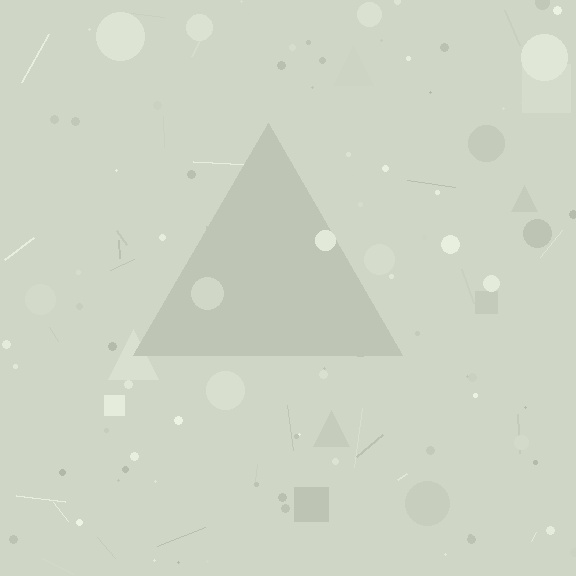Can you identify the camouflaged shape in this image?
The camouflaged shape is a triangle.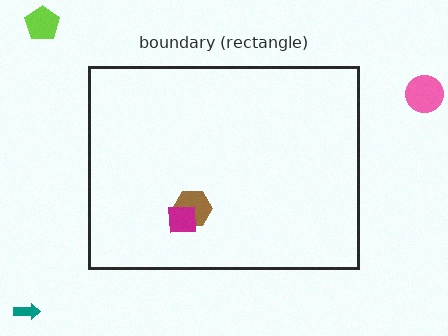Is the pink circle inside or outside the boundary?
Outside.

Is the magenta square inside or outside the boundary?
Inside.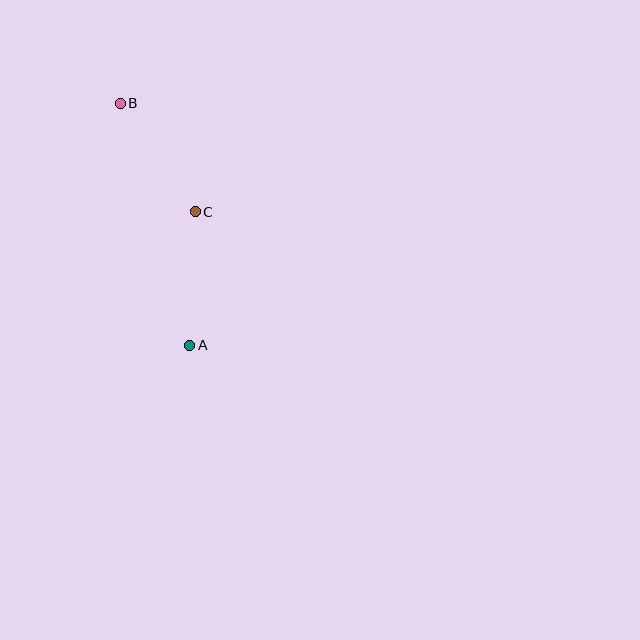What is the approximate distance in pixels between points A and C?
The distance between A and C is approximately 134 pixels.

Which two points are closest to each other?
Points B and C are closest to each other.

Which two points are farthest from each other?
Points A and B are farthest from each other.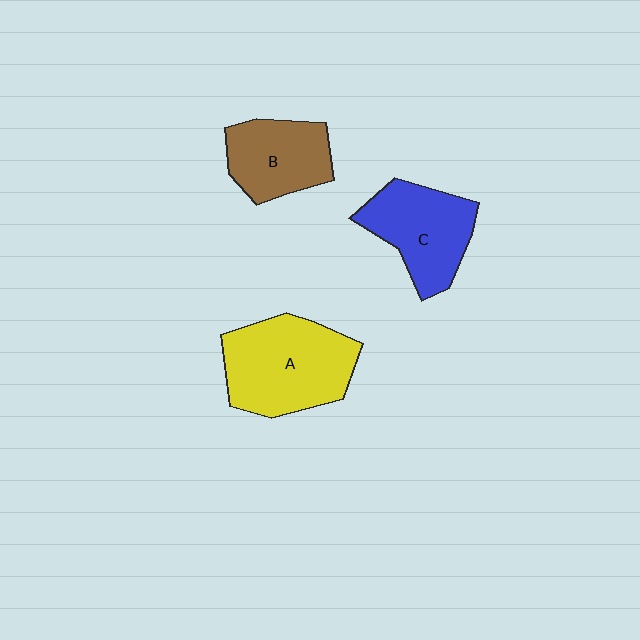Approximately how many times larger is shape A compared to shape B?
Approximately 1.5 times.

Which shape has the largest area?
Shape A (yellow).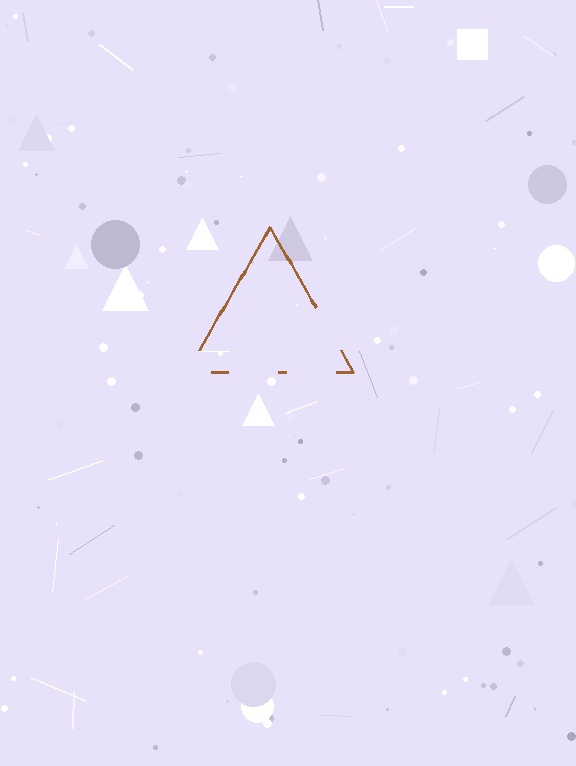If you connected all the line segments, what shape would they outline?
They would outline a triangle.